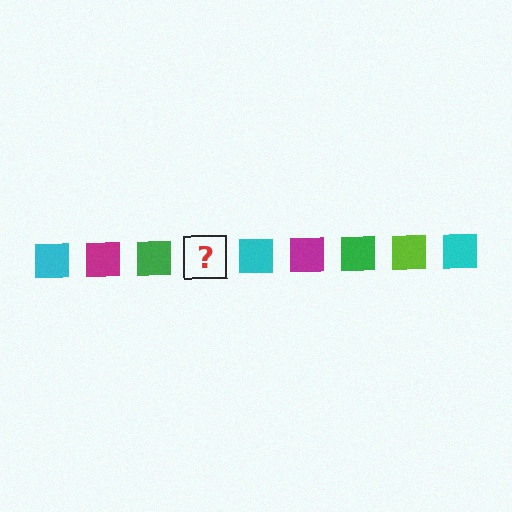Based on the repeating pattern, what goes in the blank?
The blank should be a lime square.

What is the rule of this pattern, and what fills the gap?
The rule is that the pattern cycles through cyan, magenta, green, lime squares. The gap should be filled with a lime square.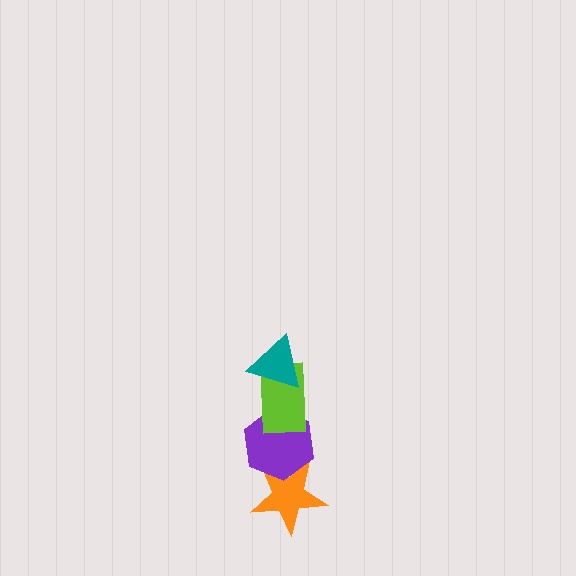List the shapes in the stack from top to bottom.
From top to bottom: the teal triangle, the lime rectangle, the purple hexagon, the orange star.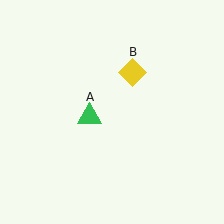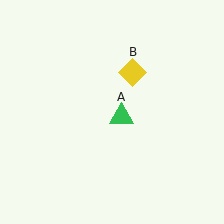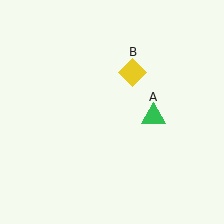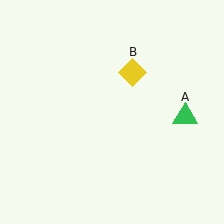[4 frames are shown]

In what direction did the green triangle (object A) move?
The green triangle (object A) moved right.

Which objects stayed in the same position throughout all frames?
Yellow diamond (object B) remained stationary.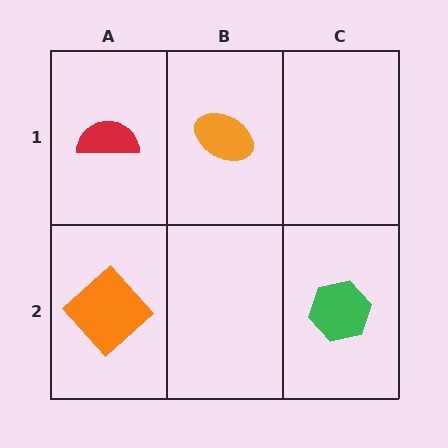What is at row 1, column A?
A red semicircle.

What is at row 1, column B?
An orange ellipse.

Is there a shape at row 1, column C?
No, that cell is empty.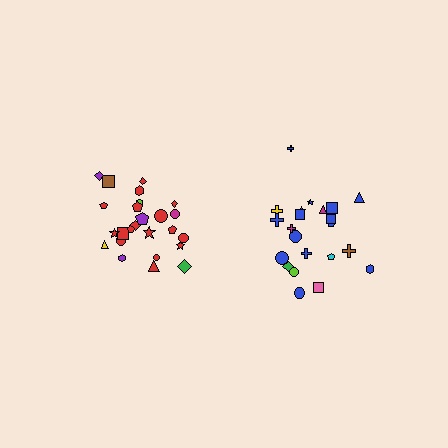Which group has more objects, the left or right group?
The left group.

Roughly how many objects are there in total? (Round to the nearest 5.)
Roughly 45 objects in total.